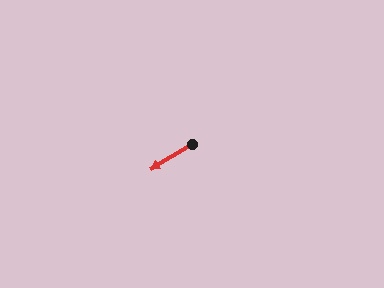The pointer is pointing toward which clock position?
Roughly 8 o'clock.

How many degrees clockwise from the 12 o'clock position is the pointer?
Approximately 239 degrees.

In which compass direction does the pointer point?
Southwest.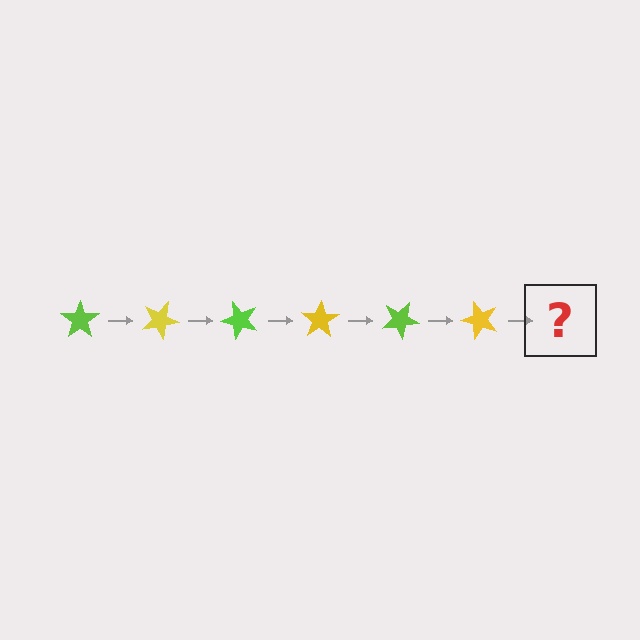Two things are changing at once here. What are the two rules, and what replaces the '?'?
The two rules are that it rotates 25 degrees each step and the color cycles through lime and yellow. The '?' should be a lime star, rotated 150 degrees from the start.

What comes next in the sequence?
The next element should be a lime star, rotated 150 degrees from the start.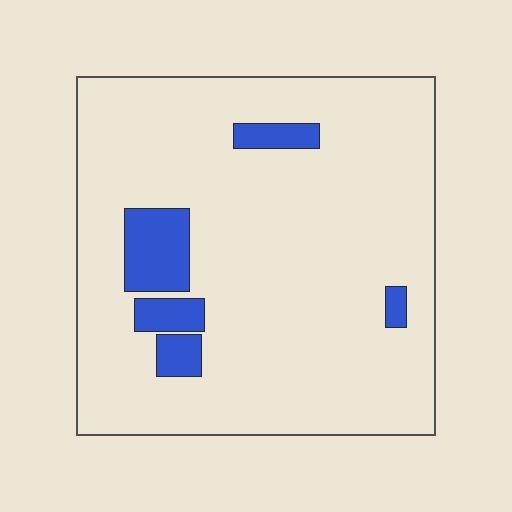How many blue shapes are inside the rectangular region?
5.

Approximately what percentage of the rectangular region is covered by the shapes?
Approximately 10%.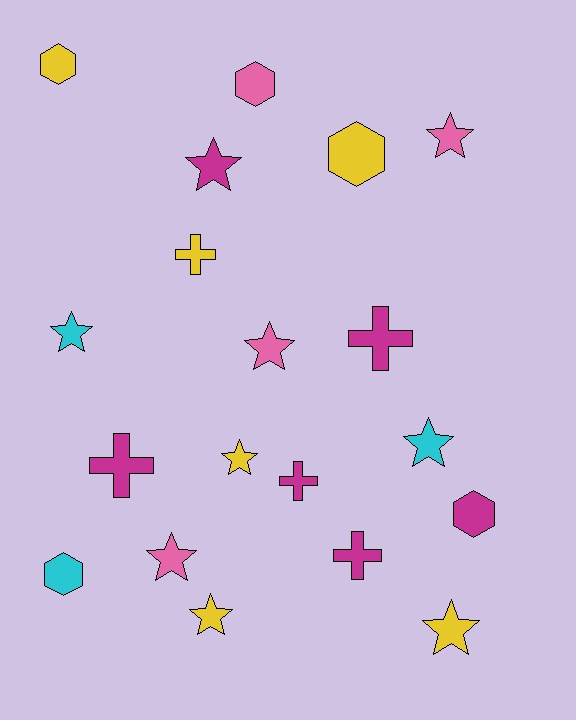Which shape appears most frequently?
Star, with 9 objects.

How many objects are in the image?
There are 19 objects.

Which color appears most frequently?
Yellow, with 6 objects.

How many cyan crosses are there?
There are no cyan crosses.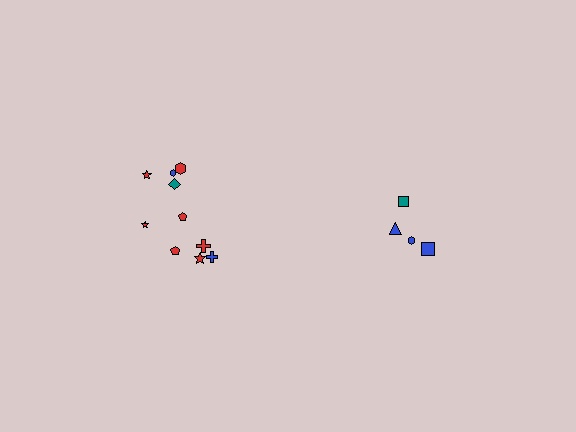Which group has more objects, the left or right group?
The left group.